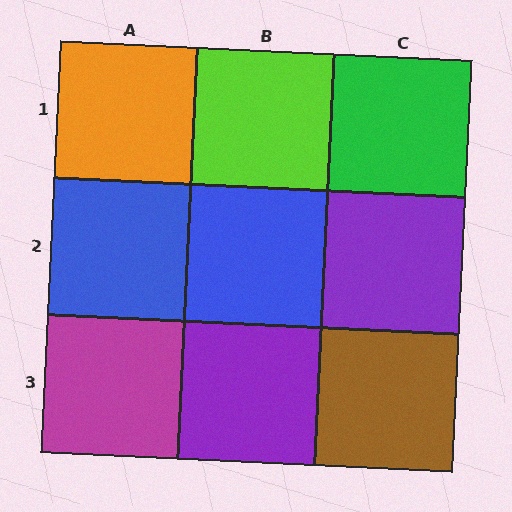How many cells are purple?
2 cells are purple.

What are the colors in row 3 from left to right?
Magenta, purple, brown.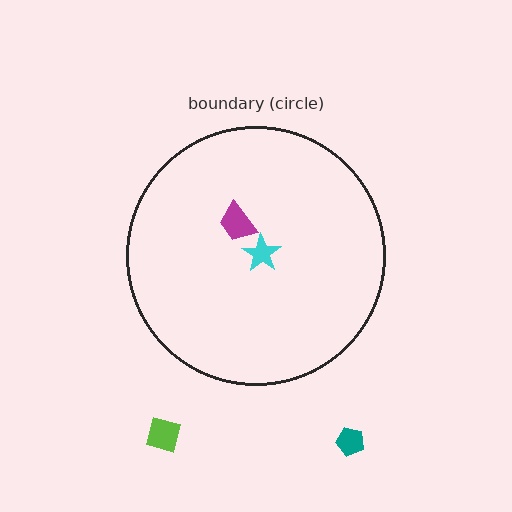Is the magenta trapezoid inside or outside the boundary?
Inside.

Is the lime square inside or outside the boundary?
Outside.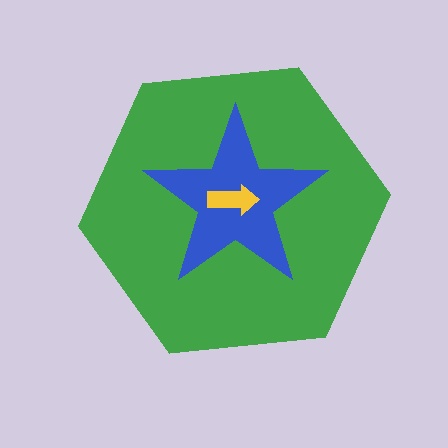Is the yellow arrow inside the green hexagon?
Yes.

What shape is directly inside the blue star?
The yellow arrow.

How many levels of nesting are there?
3.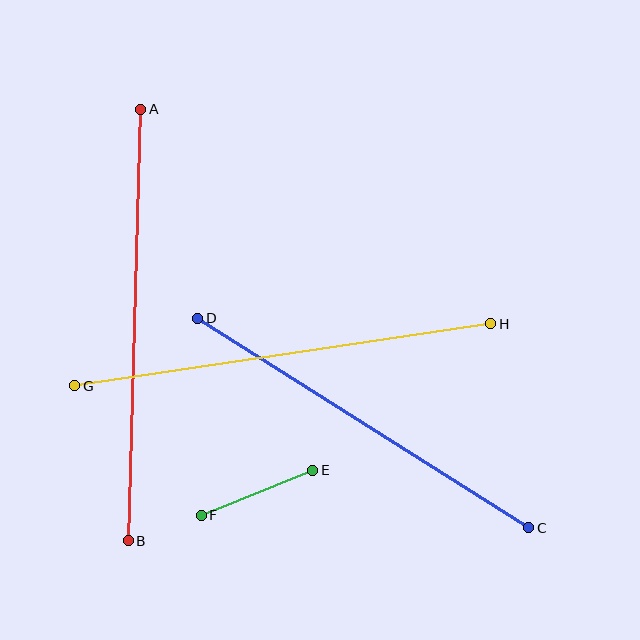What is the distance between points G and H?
The distance is approximately 421 pixels.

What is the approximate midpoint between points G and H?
The midpoint is at approximately (283, 355) pixels.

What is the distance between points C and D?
The distance is approximately 392 pixels.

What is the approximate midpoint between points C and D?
The midpoint is at approximately (363, 423) pixels.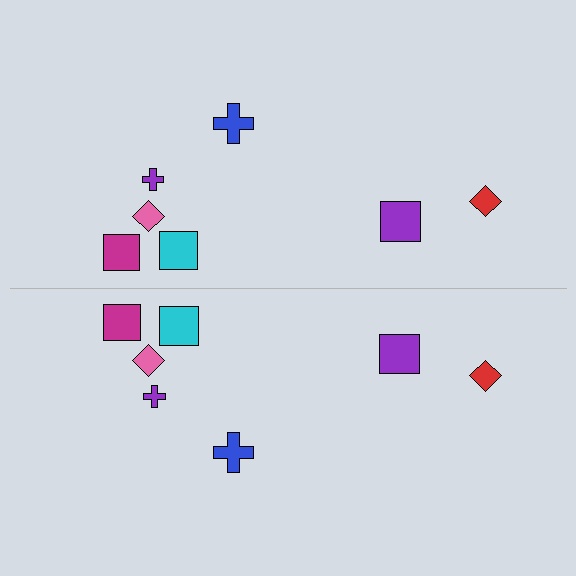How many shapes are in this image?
There are 14 shapes in this image.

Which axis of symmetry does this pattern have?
The pattern has a horizontal axis of symmetry running through the center of the image.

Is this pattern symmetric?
Yes, this pattern has bilateral (reflection) symmetry.